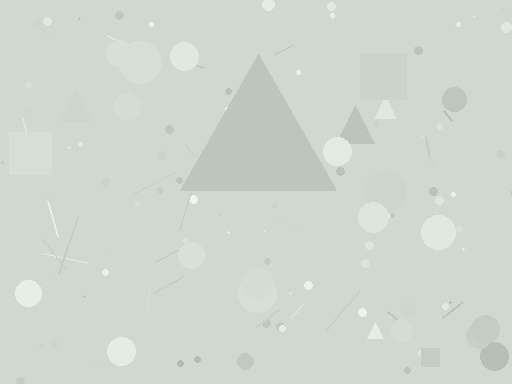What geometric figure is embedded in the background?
A triangle is embedded in the background.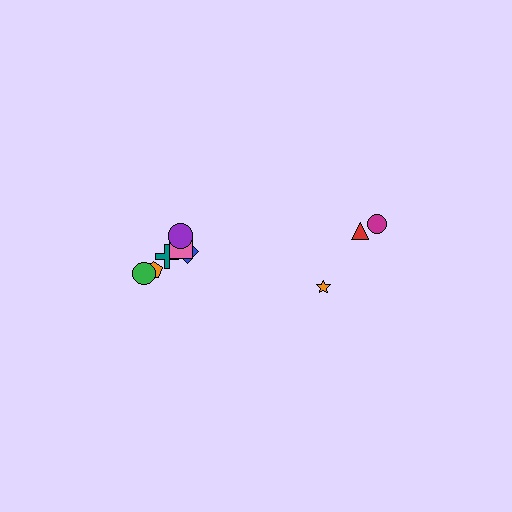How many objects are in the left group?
There are 6 objects.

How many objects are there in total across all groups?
There are 9 objects.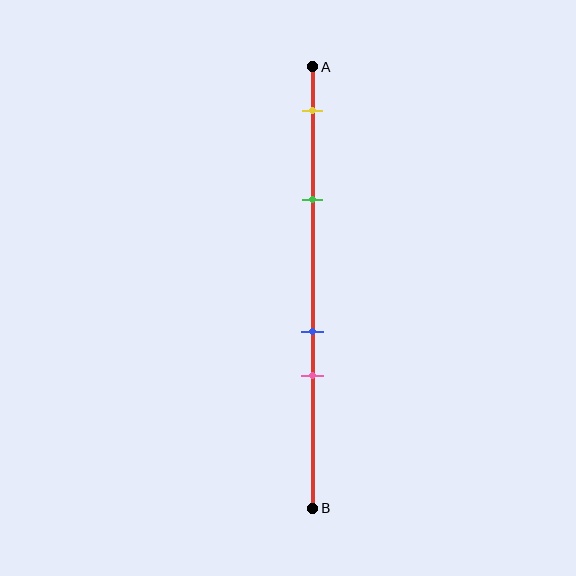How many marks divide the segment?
There are 4 marks dividing the segment.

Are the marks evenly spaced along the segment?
No, the marks are not evenly spaced.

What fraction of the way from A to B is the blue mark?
The blue mark is approximately 60% (0.6) of the way from A to B.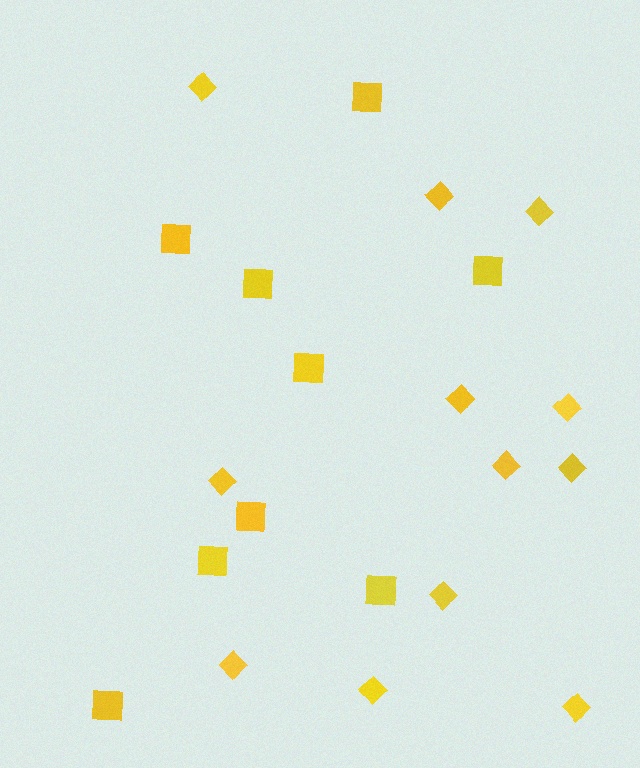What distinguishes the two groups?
There are 2 groups: one group of diamonds (12) and one group of squares (9).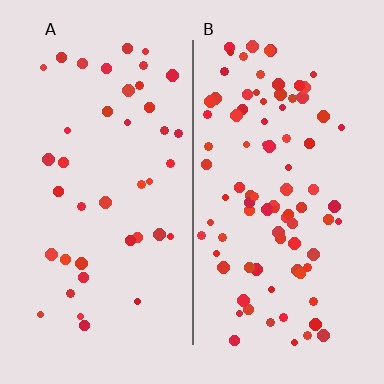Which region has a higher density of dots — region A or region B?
B (the right).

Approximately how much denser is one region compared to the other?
Approximately 2.2× — region B over region A.